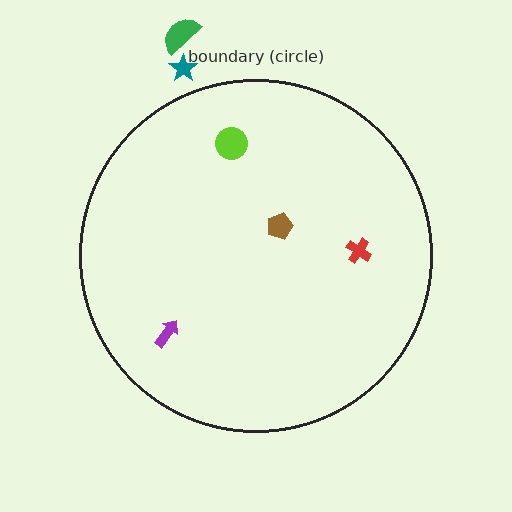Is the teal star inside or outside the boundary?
Outside.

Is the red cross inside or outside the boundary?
Inside.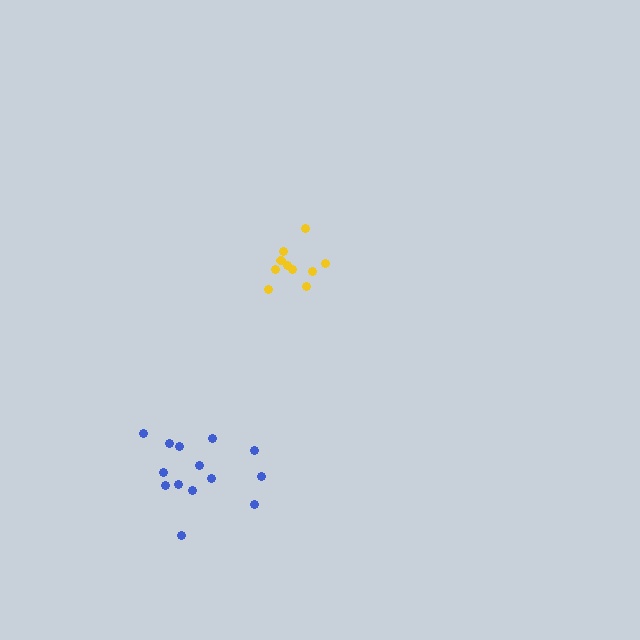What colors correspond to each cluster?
The clusters are colored: blue, yellow.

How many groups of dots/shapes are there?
There are 2 groups.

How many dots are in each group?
Group 1: 14 dots, Group 2: 10 dots (24 total).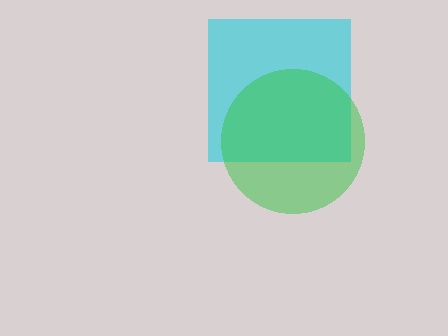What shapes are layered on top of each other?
The layered shapes are: a cyan square, a green circle.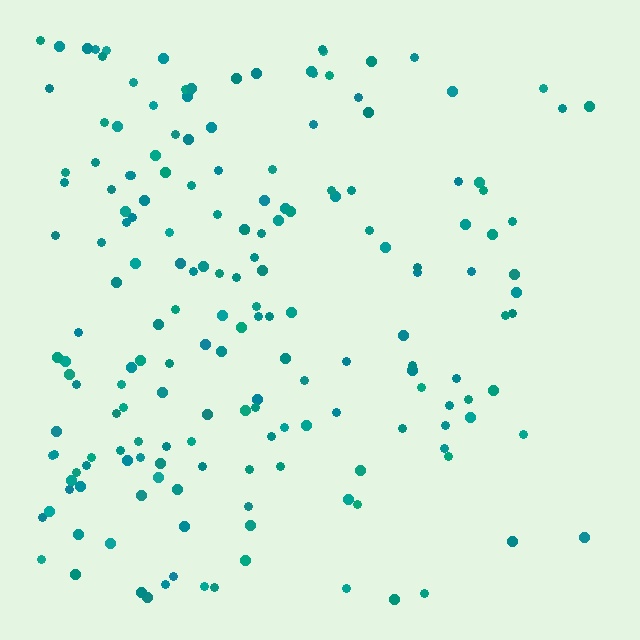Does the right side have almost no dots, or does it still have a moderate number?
Still a moderate number, just noticeably fewer than the left.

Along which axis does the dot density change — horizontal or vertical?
Horizontal.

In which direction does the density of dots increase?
From right to left, with the left side densest.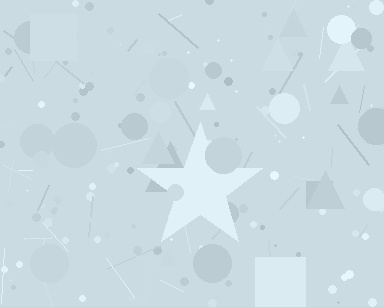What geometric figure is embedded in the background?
A star is embedded in the background.